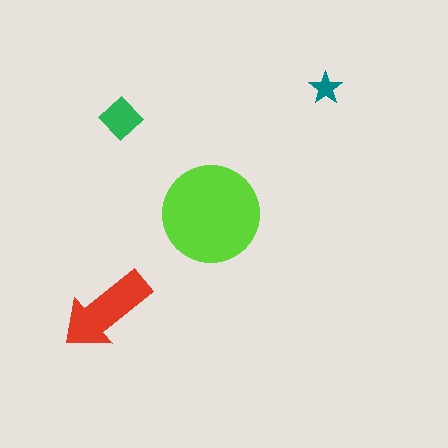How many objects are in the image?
There are 4 objects in the image.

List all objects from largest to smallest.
The lime circle, the red arrow, the green diamond, the teal star.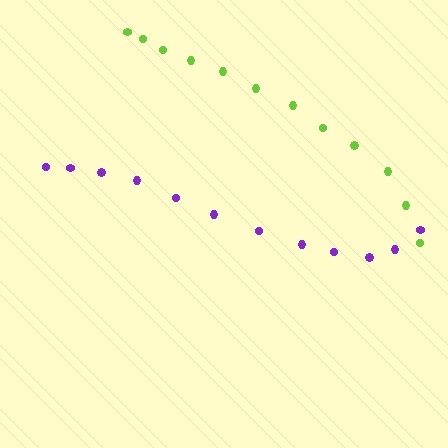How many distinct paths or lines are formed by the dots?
There are 2 distinct paths.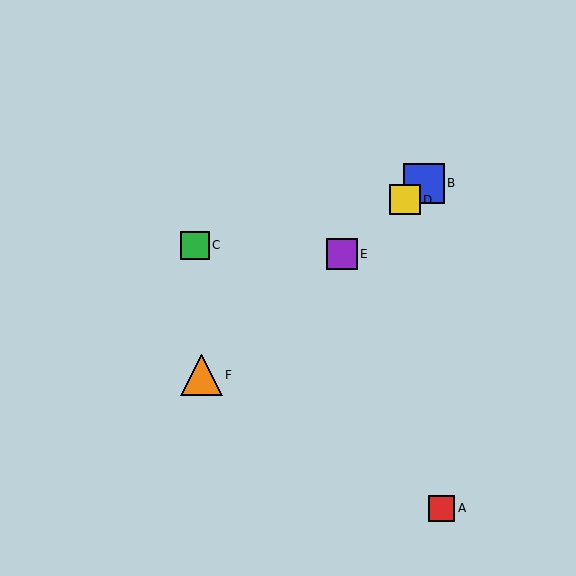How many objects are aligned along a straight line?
4 objects (B, D, E, F) are aligned along a straight line.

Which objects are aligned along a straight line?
Objects B, D, E, F are aligned along a straight line.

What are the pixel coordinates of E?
Object E is at (342, 254).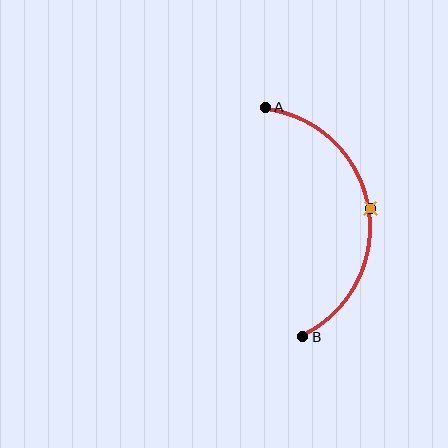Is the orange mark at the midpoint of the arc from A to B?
Yes. The orange mark lies on the arc at equal arc-length from both A and B — it is the arc midpoint.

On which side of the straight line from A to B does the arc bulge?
The arc bulges to the right of the straight line connecting A and B.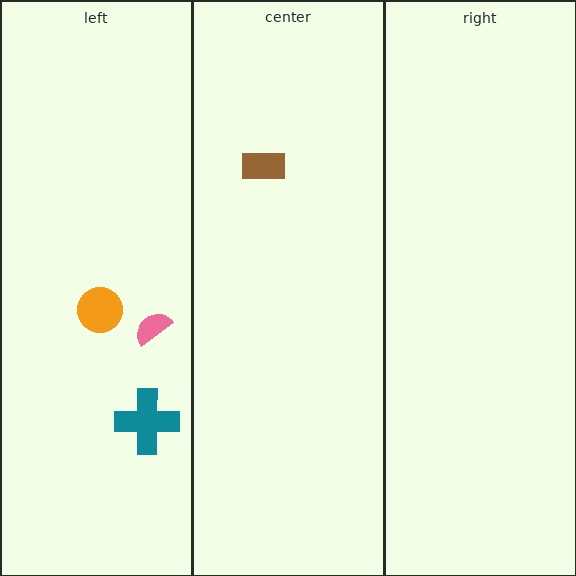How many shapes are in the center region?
1.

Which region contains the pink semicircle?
The left region.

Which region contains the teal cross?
The left region.